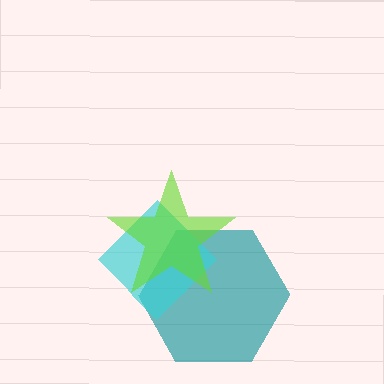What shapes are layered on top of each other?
The layered shapes are: a teal hexagon, a cyan diamond, a lime star.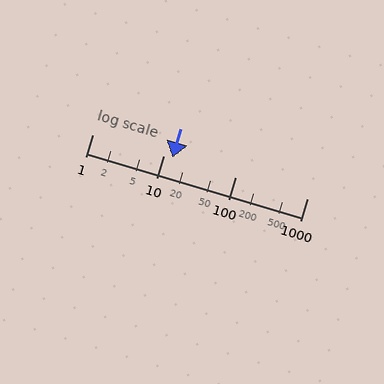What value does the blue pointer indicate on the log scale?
The pointer indicates approximately 13.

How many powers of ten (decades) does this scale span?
The scale spans 3 decades, from 1 to 1000.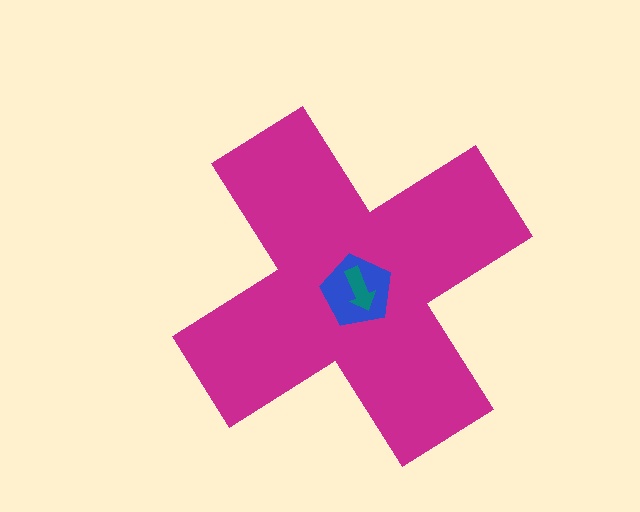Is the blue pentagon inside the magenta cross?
Yes.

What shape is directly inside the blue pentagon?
The teal arrow.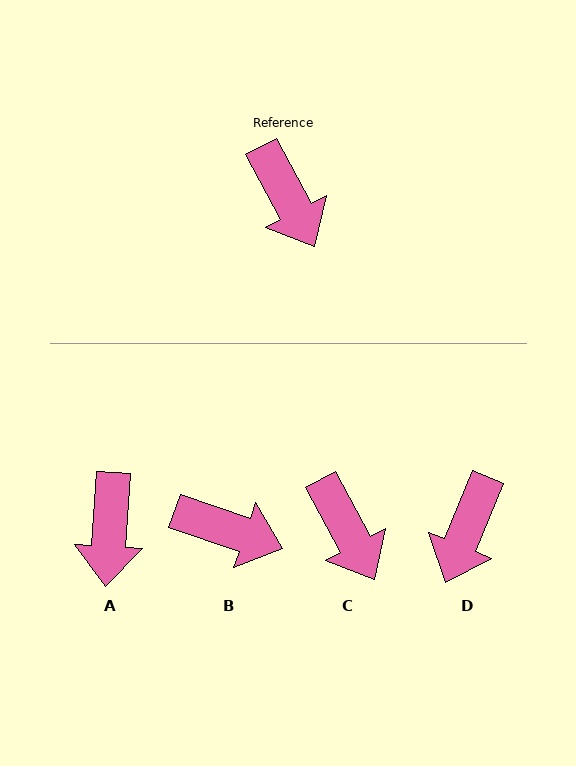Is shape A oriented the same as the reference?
No, it is off by about 32 degrees.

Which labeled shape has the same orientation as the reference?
C.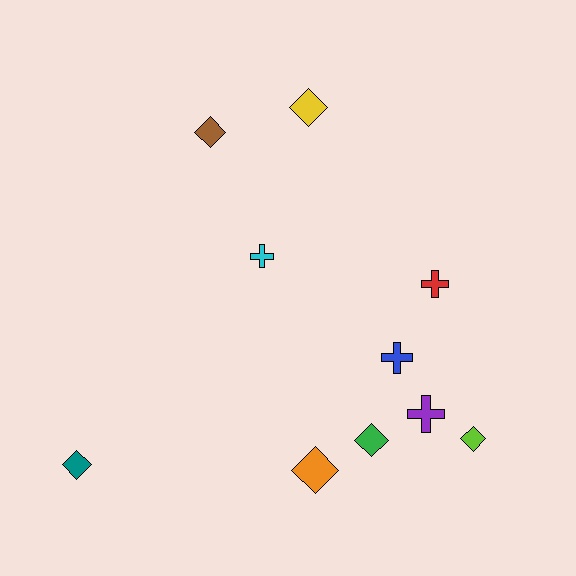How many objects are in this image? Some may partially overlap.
There are 10 objects.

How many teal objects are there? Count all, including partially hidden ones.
There is 1 teal object.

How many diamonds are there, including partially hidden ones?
There are 6 diamonds.